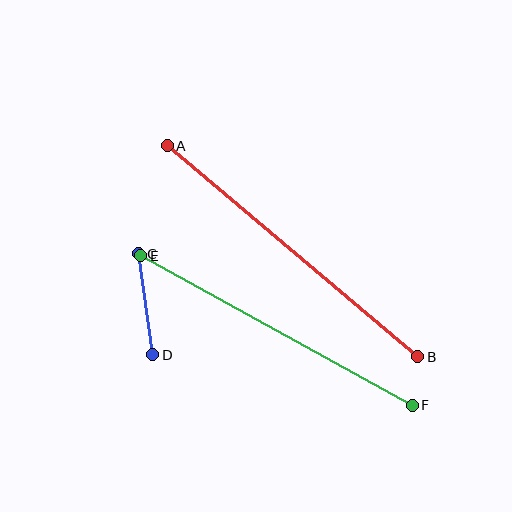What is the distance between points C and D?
The distance is approximately 102 pixels.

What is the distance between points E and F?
The distance is approximately 310 pixels.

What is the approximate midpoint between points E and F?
The midpoint is at approximately (276, 331) pixels.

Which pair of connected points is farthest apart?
Points A and B are farthest apart.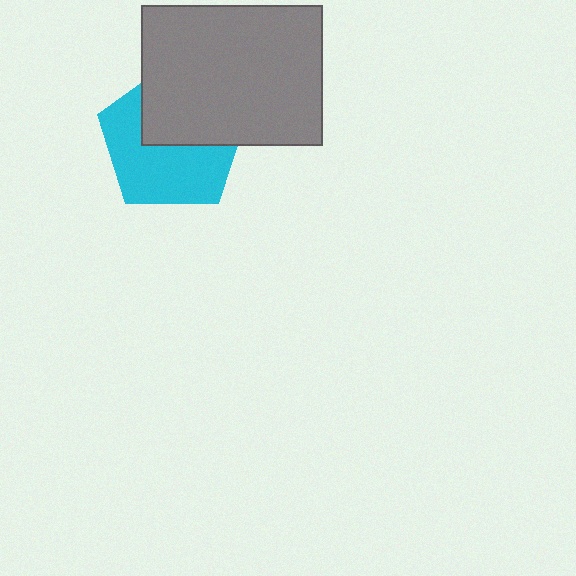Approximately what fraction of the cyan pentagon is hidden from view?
Roughly 44% of the cyan pentagon is hidden behind the gray rectangle.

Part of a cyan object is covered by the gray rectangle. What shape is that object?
It is a pentagon.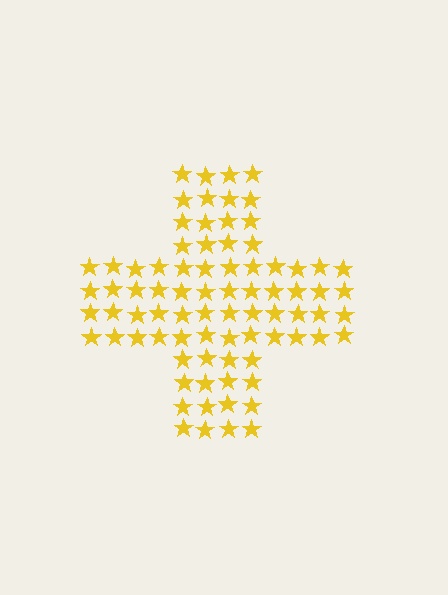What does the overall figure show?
The overall figure shows a cross.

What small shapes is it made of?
It is made of small stars.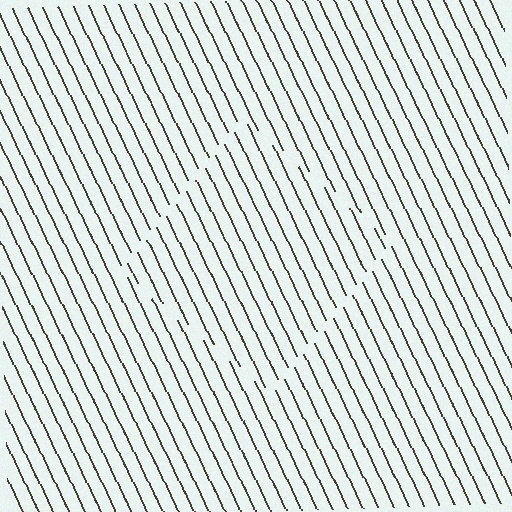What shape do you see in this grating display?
An illusory square. The interior of the shape contains the same grating, shifted by half a period — the contour is defined by the phase discontinuity where line-ends from the inner and outer gratings abut.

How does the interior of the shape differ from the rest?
The interior of the shape contains the same grating, shifted by half a period — the contour is defined by the phase discontinuity where line-ends from the inner and outer gratings abut.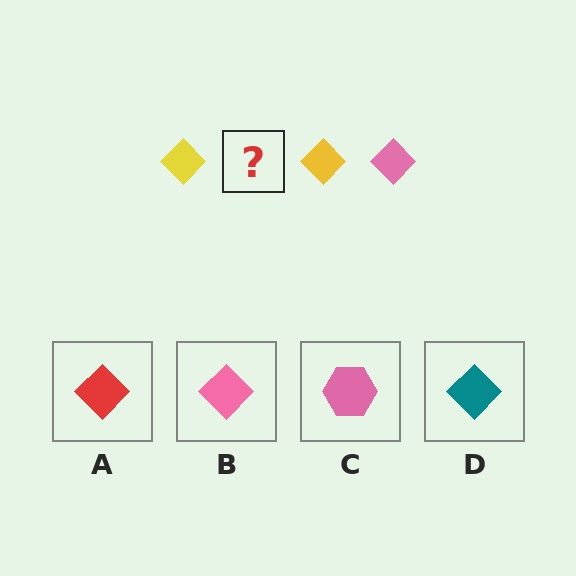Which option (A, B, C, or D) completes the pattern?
B.